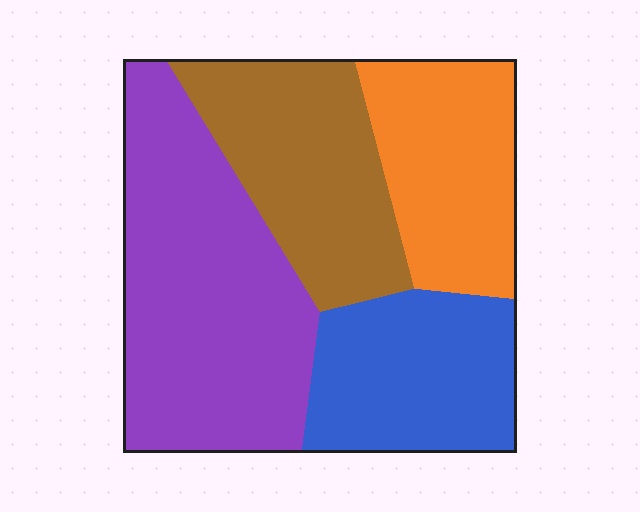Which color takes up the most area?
Purple, at roughly 35%.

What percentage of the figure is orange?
Orange covers 20% of the figure.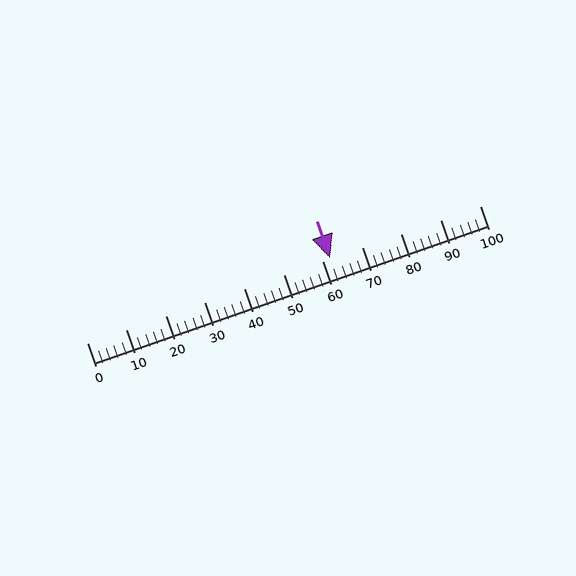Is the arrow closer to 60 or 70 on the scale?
The arrow is closer to 60.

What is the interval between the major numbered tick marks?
The major tick marks are spaced 10 units apart.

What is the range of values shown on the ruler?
The ruler shows values from 0 to 100.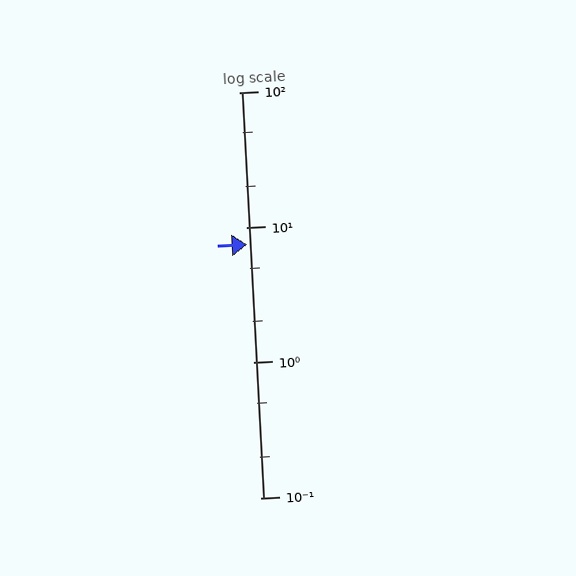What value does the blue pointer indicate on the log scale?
The pointer indicates approximately 7.5.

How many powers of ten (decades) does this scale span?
The scale spans 3 decades, from 0.1 to 100.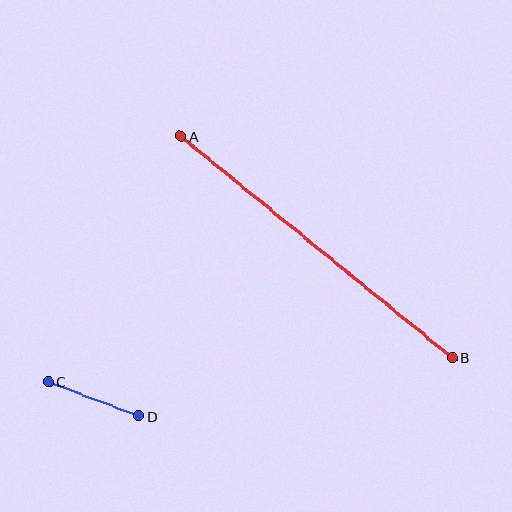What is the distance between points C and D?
The distance is approximately 97 pixels.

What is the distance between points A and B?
The distance is approximately 350 pixels.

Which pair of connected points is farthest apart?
Points A and B are farthest apart.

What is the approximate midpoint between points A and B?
The midpoint is at approximately (316, 247) pixels.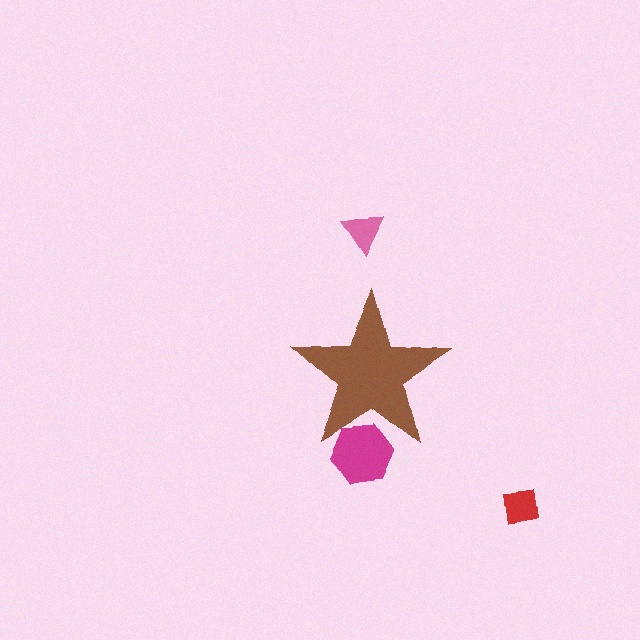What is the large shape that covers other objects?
A brown star.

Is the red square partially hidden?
No, the red square is fully visible.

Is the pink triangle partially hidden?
No, the pink triangle is fully visible.